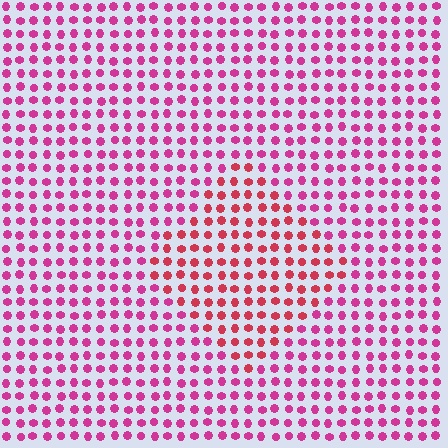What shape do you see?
I see a diamond.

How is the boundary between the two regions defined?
The boundary is defined purely by a slight shift in hue (about 27 degrees). Spacing, size, and orientation are identical on both sides.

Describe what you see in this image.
The image is filled with small magenta elements in a uniform arrangement. A diamond-shaped region is visible where the elements are tinted to a slightly different hue, forming a subtle color boundary.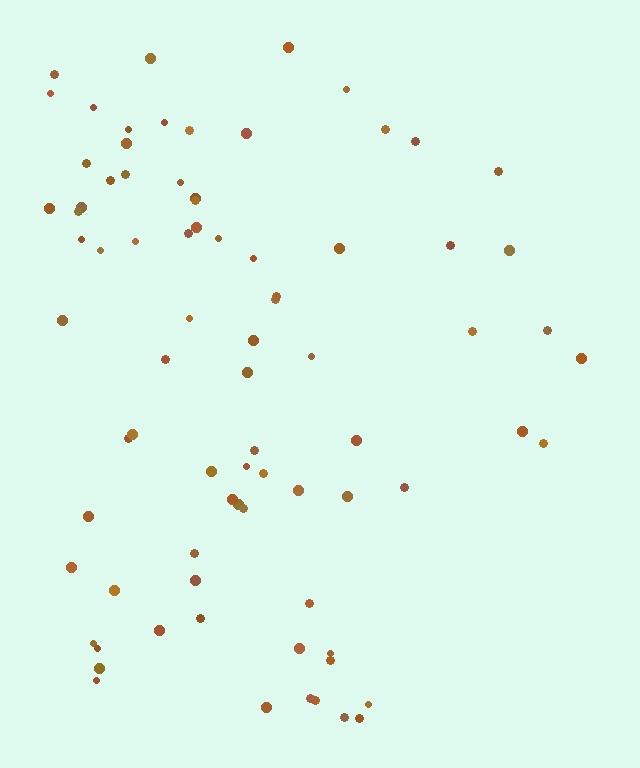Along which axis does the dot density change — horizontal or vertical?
Horizontal.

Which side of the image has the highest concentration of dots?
The left.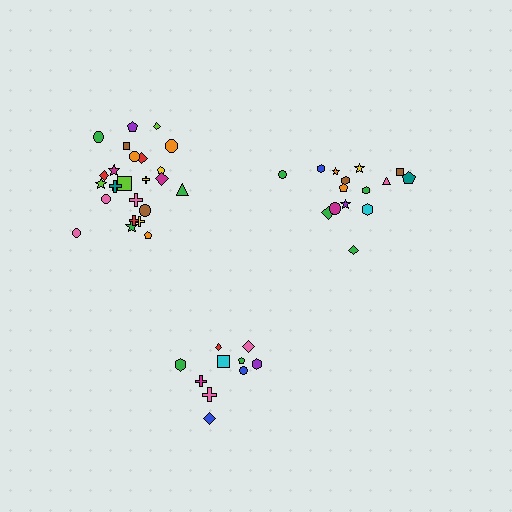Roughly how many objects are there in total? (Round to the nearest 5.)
Roughly 50 objects in total.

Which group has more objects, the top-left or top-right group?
The top-left group.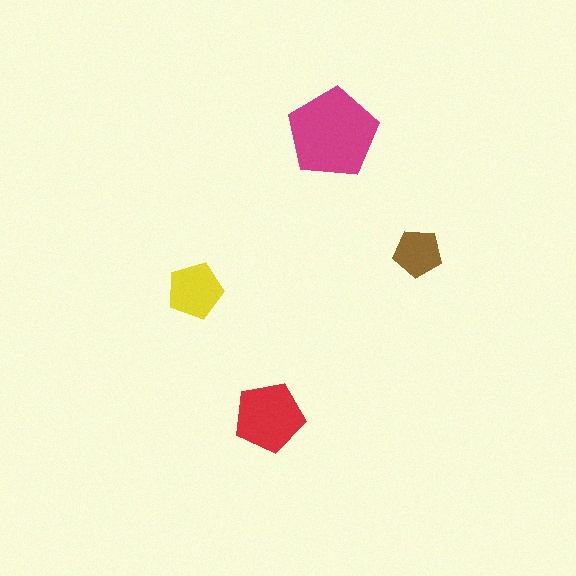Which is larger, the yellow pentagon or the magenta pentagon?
The magenta one.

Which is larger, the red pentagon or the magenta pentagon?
The magenta one.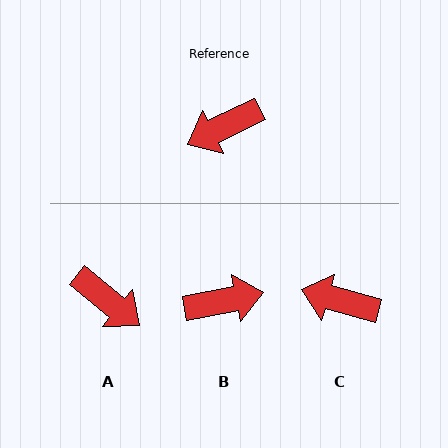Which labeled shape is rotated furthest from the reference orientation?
B, about 165 degrees away.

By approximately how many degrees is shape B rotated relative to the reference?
Approximately 165 degrees counter-clockwise.